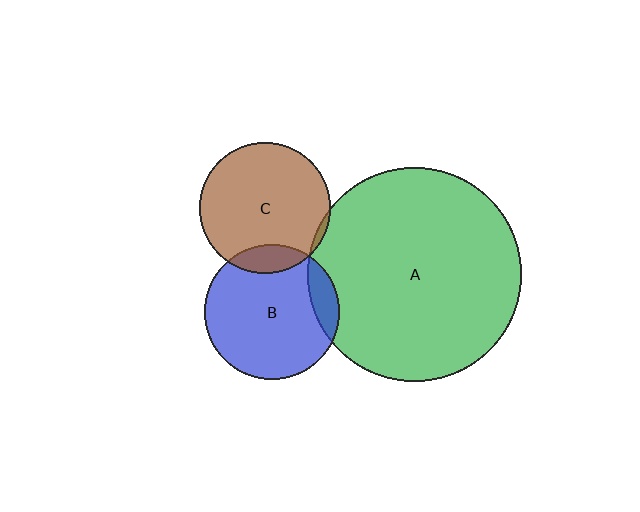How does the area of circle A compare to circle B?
Approximately 2.5 times.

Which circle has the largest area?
Circle A (green).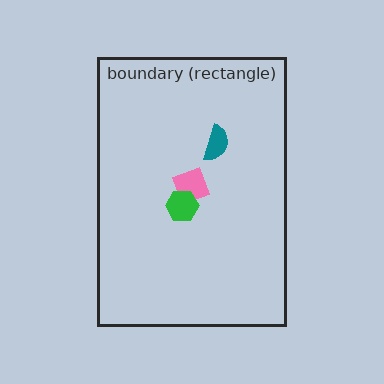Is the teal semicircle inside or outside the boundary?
Inside.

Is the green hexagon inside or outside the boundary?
Inside.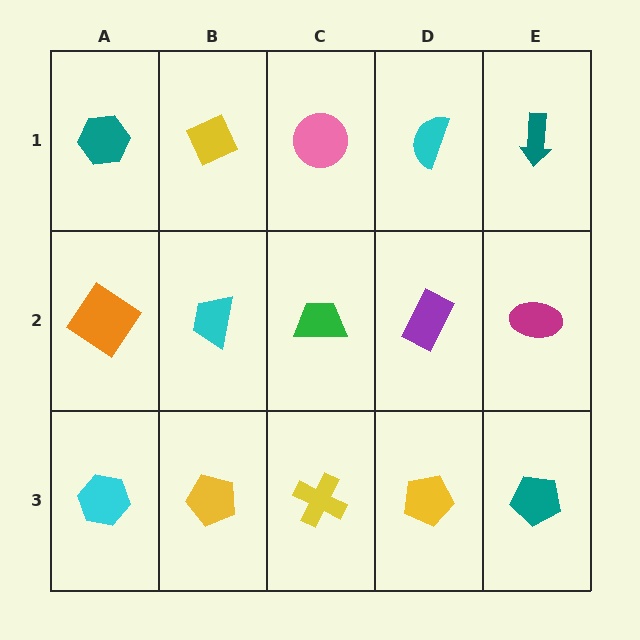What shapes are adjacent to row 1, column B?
A cyan trapezoid (row 2, column B), a teal hexagon (row 1, column A), a pink circle (row 1, column C).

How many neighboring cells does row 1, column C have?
3.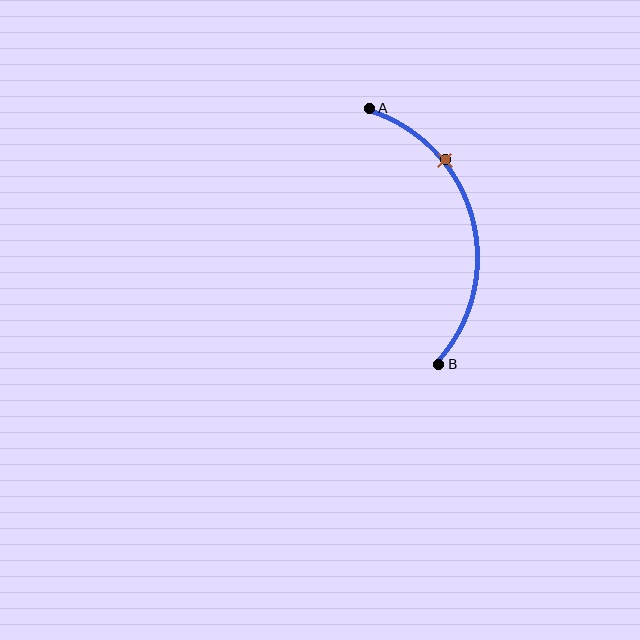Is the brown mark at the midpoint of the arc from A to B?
No. The brown mark lies on the arc but is closer to endpoint A. The arc midpoint would be at the point on the curve equidistant along the arc from both A and B.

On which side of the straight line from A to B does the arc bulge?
The arc bulges to the right of the straight line connecting A and B.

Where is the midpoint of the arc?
The arc midpoint is the point on the curve farthest from the straight line joining A and B. It sits to the right of that line.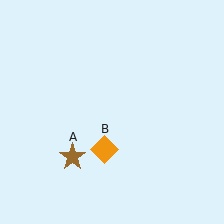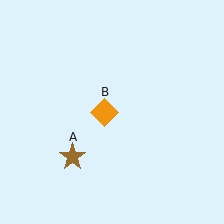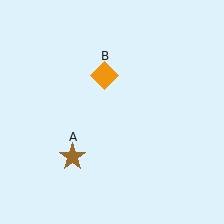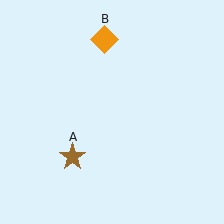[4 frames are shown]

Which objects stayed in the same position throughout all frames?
Brown star (object A) remained stationary.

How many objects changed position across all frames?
1 object changed position: orange diamond (object B).